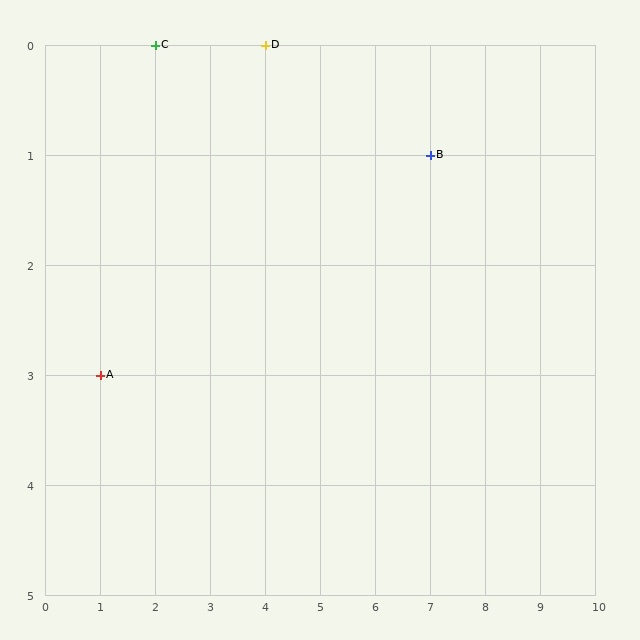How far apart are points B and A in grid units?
Points B and A are 6 columns and 2 rows apart (about 6.3 grid units diagonally).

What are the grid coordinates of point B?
Point B is at grid coordinates (7, 1).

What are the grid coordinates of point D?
Point D is at grid coordinates (4, 0).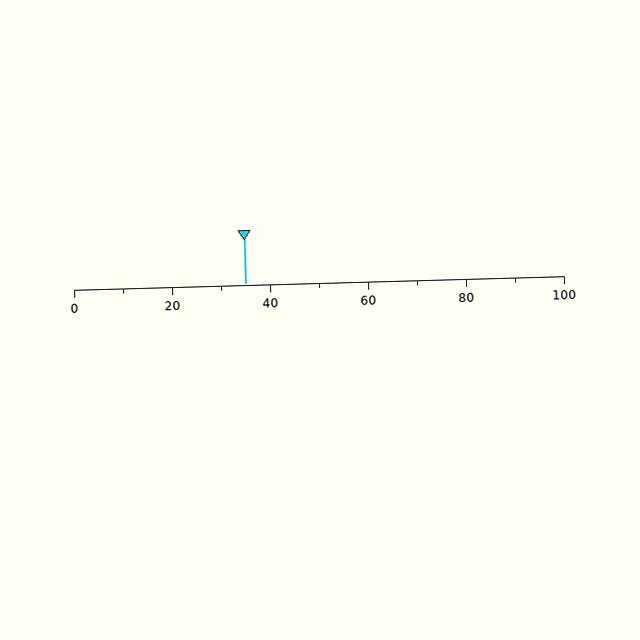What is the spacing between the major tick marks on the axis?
The major ticks are spaced 20 apart.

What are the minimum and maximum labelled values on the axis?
The axis runs from 0 to 100.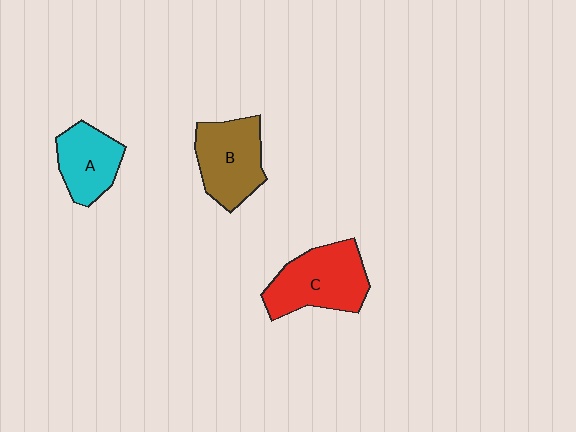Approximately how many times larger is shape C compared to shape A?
Approximately 1.4 times.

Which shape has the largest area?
Shape C (red).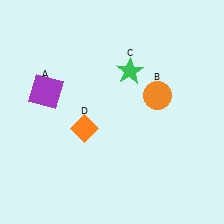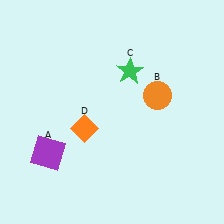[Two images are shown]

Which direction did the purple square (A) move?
The purple square (A) moved down.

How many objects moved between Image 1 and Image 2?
1 object moved between the two images.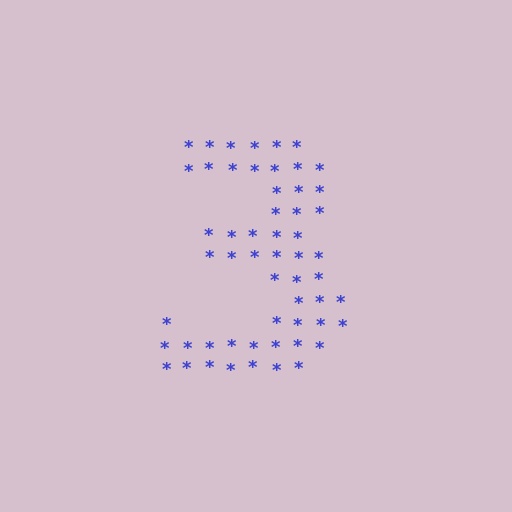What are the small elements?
The small elements are asterisks.